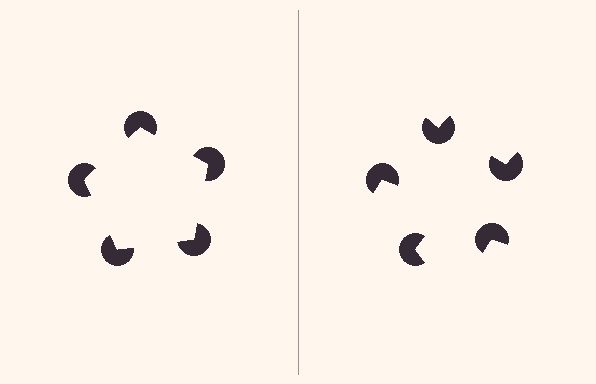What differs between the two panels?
The pac-man discs are positioned identically on both sides; only the wedge orientations differ. On the left they align to a pentagon; on the right they are misaligned.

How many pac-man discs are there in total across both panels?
10 — 5 on each side.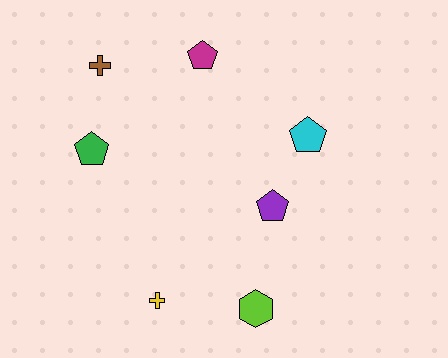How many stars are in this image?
There are no stars.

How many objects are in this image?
There are 7 objects.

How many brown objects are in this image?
There is 1 brown object.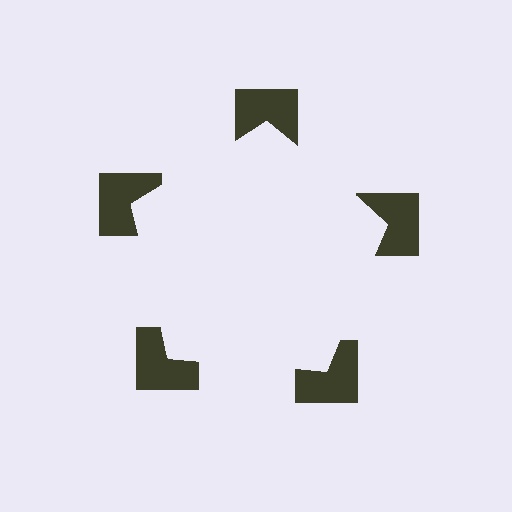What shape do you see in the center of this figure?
An illusory pentagon — its edges are inferred from the aligned wedge cuts in the notched squares, not physically drawn.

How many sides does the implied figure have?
5 sides.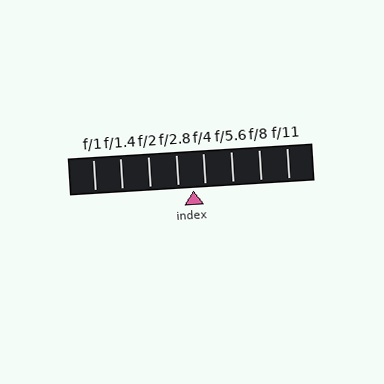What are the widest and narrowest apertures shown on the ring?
The widest aperture shown is f/1 and the narrowest is f/11.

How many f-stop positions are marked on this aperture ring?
There are 8 f-stop positions marked.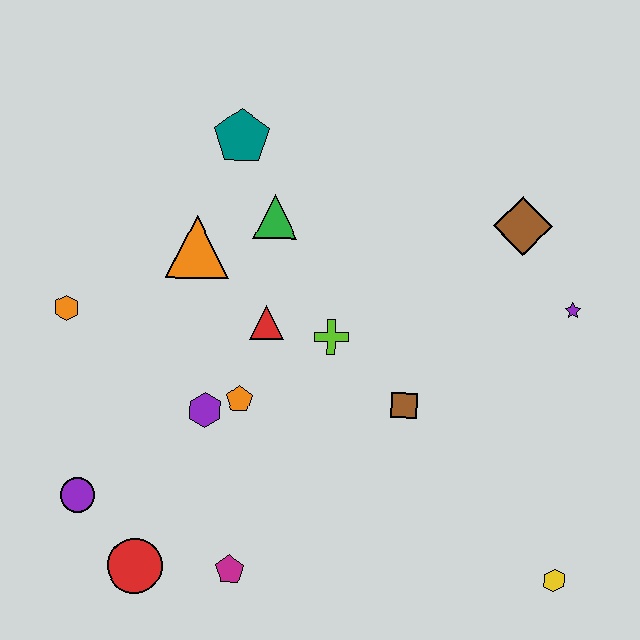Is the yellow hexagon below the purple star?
Yes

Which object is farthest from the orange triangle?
The yellow hexagon is farthest from the orange triangle.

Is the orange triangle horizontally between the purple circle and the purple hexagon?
Yes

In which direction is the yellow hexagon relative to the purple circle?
The yellow hexagon is to the right of the purple circle.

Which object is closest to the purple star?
The brown diamond is closest to the purple star.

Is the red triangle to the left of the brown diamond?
Yes